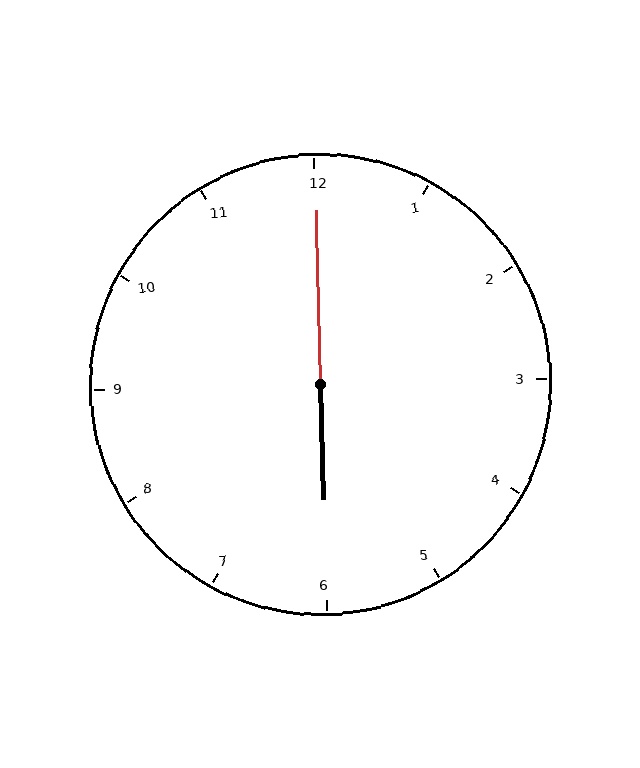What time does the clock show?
6:00.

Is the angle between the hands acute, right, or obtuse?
It is obtuse.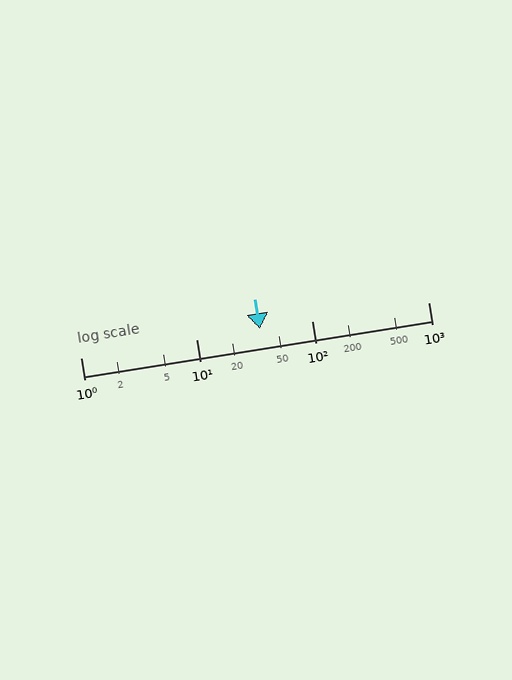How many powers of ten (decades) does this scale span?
The scale spans 3 decades, from 1 to 1000.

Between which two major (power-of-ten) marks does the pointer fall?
The pointer is between 10 and 100.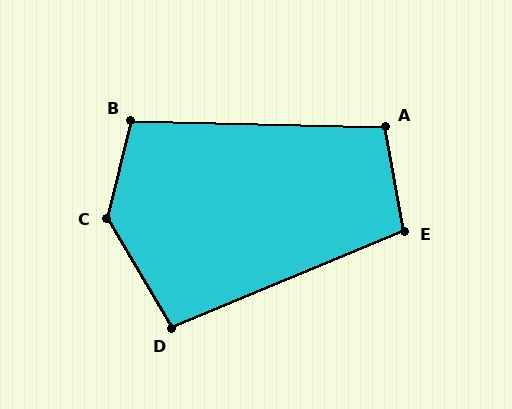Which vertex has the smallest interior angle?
D, at approximately 98 degrees.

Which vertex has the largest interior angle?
C, at approximately 135 degrees.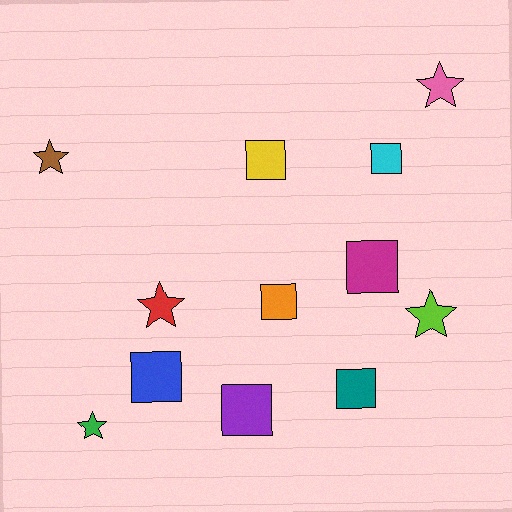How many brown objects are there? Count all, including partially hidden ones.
There is 1 brown object.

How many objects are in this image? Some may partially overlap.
There are 12 objects.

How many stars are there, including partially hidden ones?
There are 5 stars.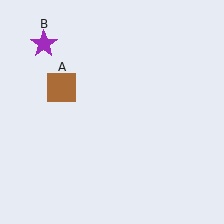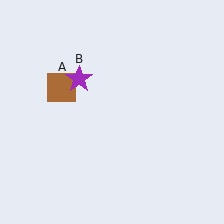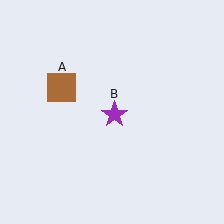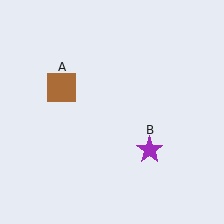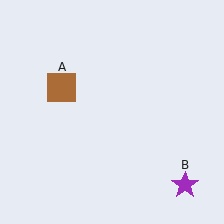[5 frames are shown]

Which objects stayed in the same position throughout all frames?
Brown square (object A) remained stationary.